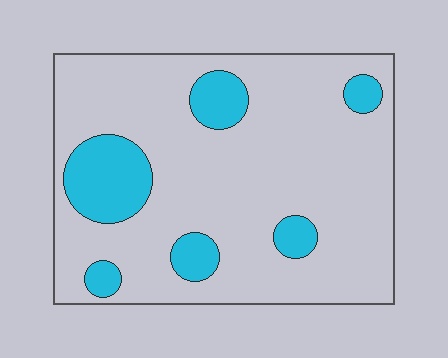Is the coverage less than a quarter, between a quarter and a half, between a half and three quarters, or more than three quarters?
Less than a quarter.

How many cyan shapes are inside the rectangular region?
6.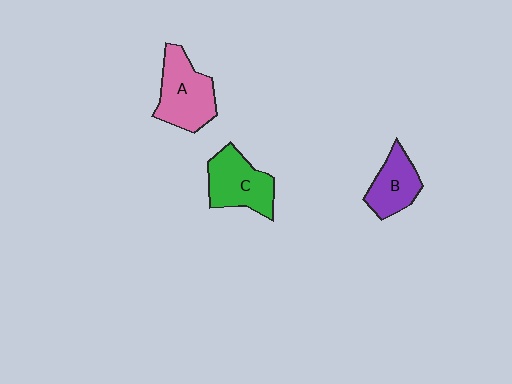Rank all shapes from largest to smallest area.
From largest to smallest: A (pink), C (green), B (purple).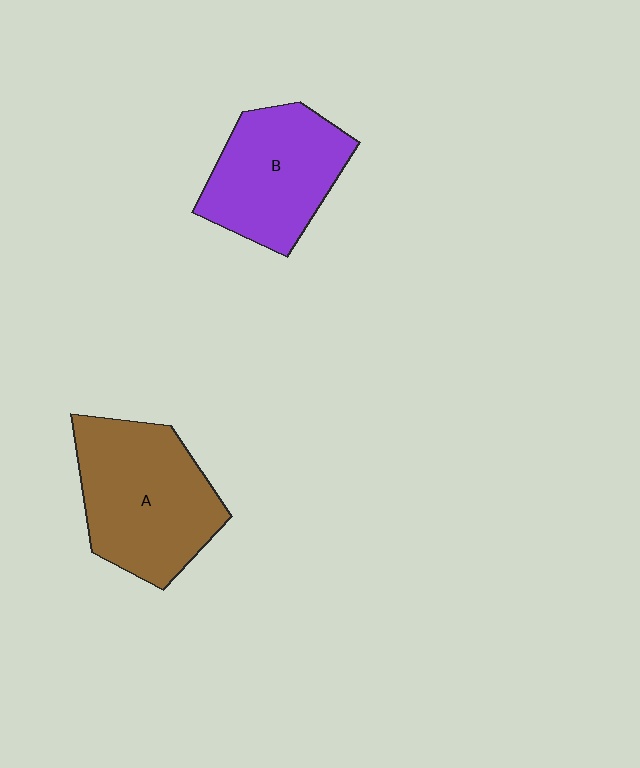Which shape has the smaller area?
Shape B (purple).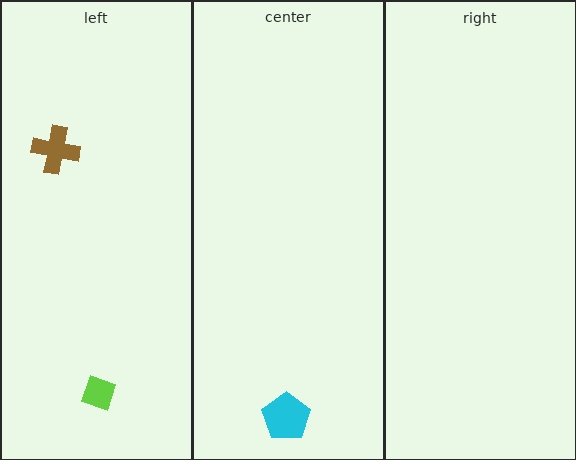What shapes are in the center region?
The cyan pentagon.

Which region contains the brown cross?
The left region.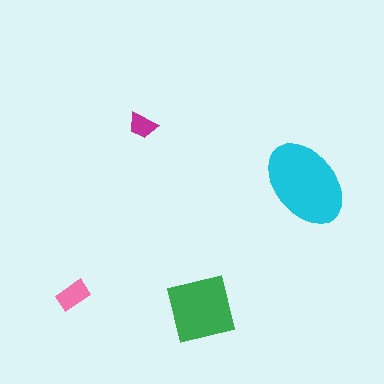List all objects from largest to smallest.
The cyan ellipse, the green square, the pink rectangle, the magenta trapezoid.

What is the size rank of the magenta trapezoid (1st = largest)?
4th.